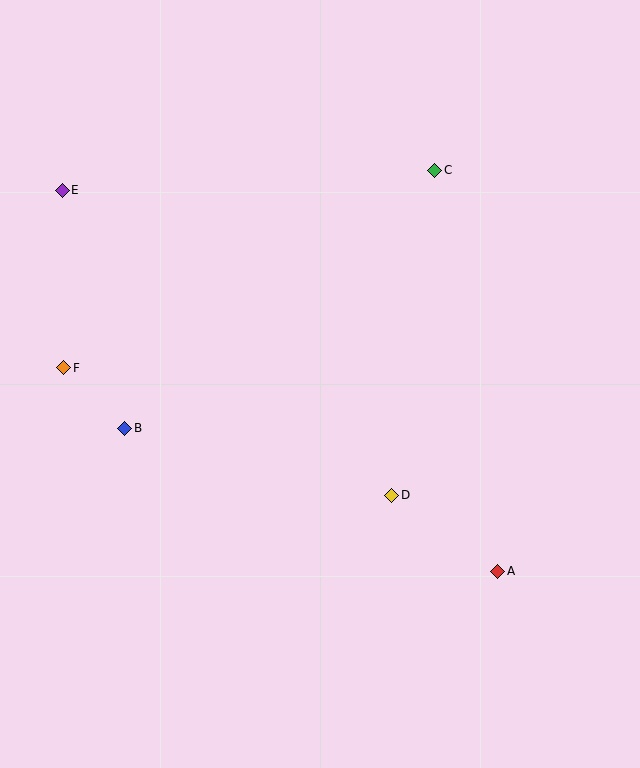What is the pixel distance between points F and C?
The distance between F and C is 420 pixels.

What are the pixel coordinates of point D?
Point D is at (392, 495).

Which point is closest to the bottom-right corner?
Point A is closest to the bottom-right corner.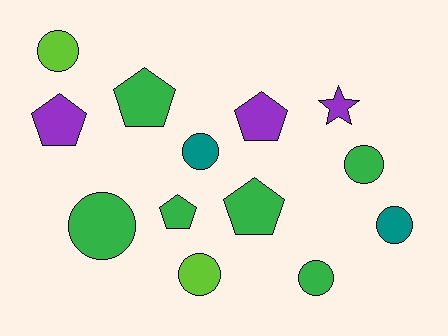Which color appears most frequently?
Green, with 6 objects.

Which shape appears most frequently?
Circle, with 7 objects.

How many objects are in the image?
There are 13 objects.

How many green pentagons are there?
There are 3 green pentagons.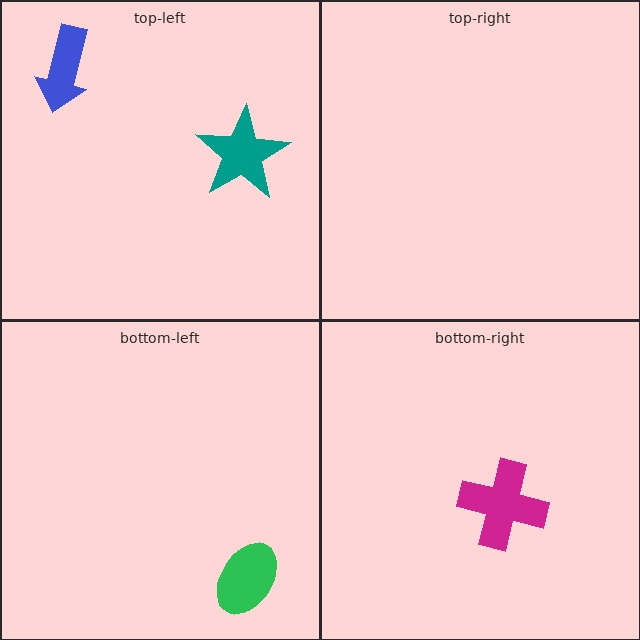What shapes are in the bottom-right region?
The magenta cross.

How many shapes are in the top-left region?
2.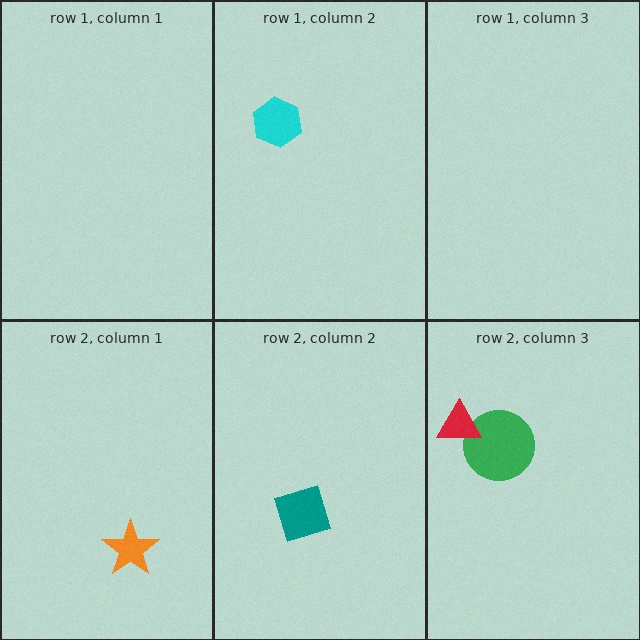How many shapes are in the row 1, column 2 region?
1.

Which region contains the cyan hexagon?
The row 1, column 2 region.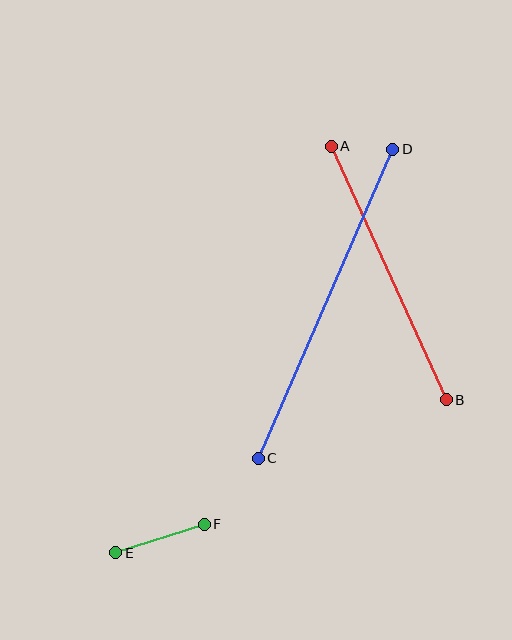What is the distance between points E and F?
The distance is approximately 93 pixels.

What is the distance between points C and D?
The distance is approximately 337 pixels.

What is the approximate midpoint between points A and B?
The midpoint is at approximately (389, 273) pixels.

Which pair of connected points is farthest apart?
Points C and D are farthest apart.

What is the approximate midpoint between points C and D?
The midpoint is at approximately (325, 304) pixels.